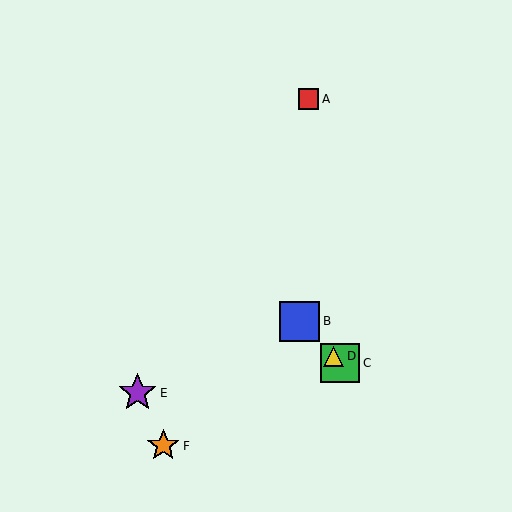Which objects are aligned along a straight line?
Objects B, C, D are aligned along a straight line.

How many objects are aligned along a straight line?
3 objects (B, C, D) are aligned along a straight line.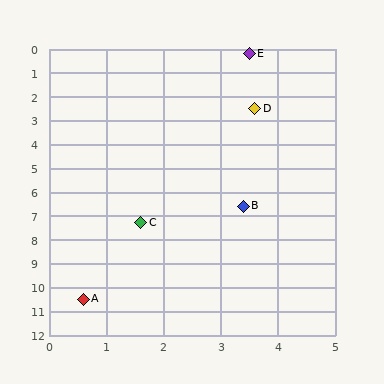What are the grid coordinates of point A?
Point A is at approximately (0.6, 10.5).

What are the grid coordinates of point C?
Point C is at approximately (1.6, 7.3).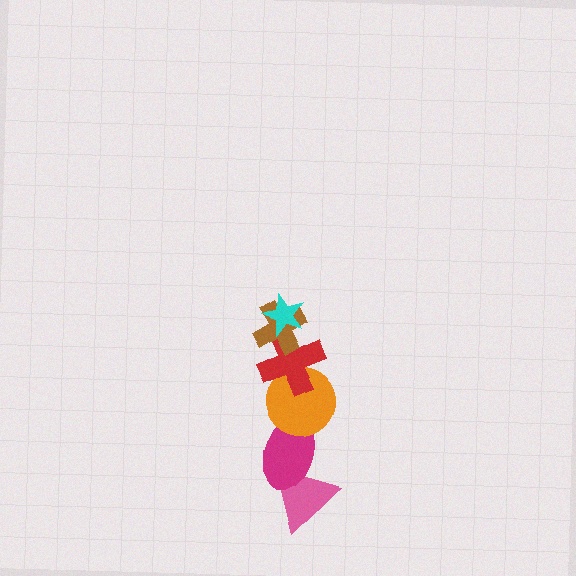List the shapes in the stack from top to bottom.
From top to bottom: the cyan star, the brown cross, the red cross, the orange circle, the magenta ellipse, the pink triangle.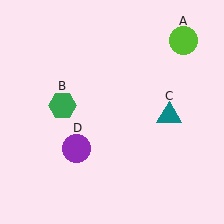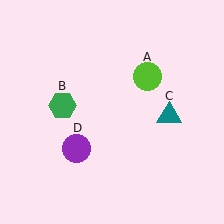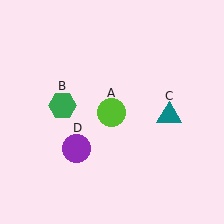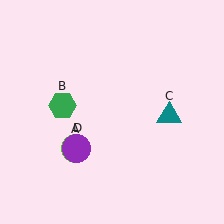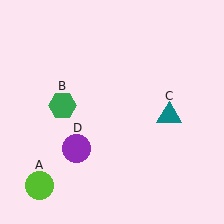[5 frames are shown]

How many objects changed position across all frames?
1 object changed position: lime circle (object A).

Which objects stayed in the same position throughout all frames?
Green hexagon (object B) and teal triangle (object C) and purple circle (object D) remained stationary.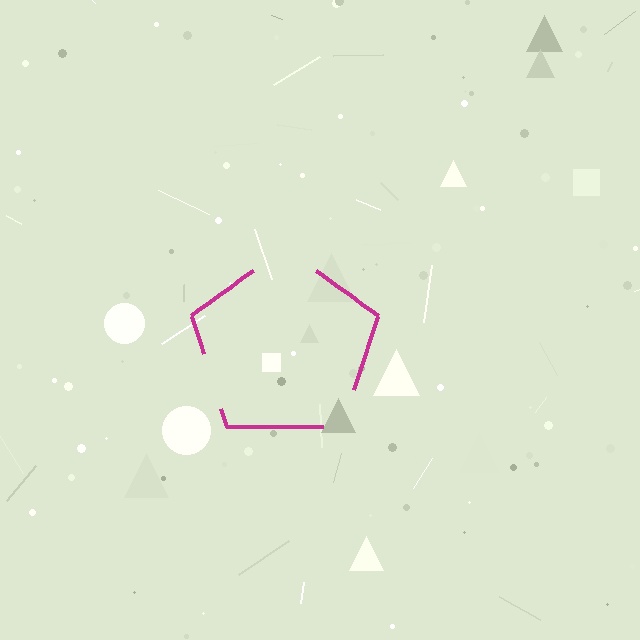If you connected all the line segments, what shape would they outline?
They would outline a pentagon.